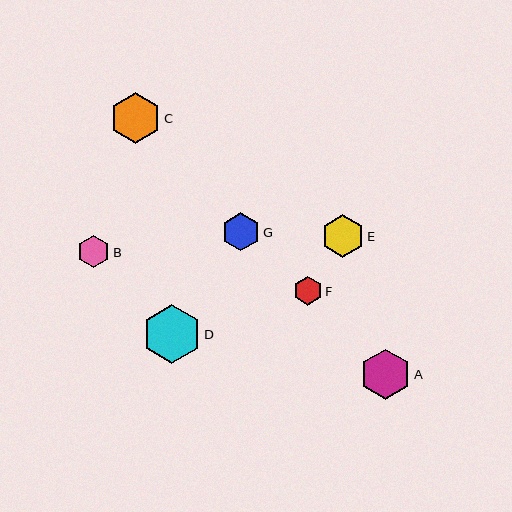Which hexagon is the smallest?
Hexagon F is the smallest with a size of approximately 29 pixels.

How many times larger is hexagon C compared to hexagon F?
Hexagon C is approximately 1.8 times the size of hexagon F.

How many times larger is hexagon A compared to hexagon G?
Hexagon A is approximately 1.3 times the size of hexagon G.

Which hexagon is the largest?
Hexagon D is the largest with a size of approximately 58 pixels.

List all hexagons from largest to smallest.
From largest to smallest: D, C, A, E, G, B, F.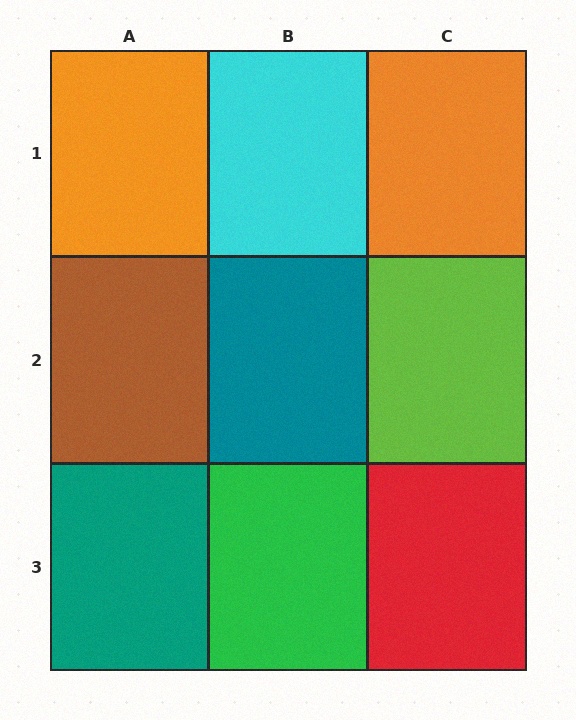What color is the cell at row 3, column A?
Teal.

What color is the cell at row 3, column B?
Green.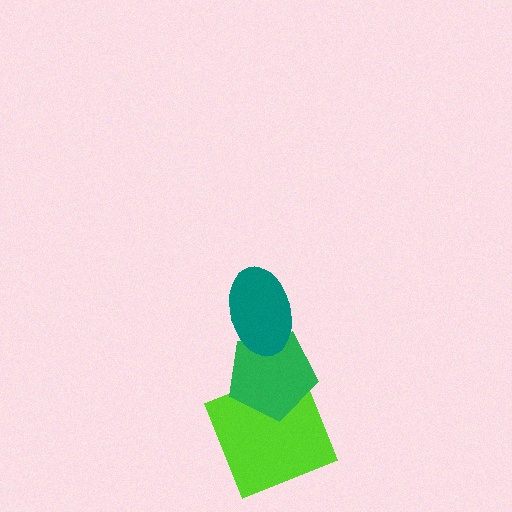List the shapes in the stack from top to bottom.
From top to bottom: the teal ellipse, the green pentagon, the lime square.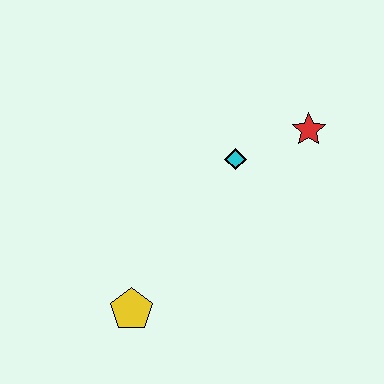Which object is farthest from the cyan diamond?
The yellow pentagon is farthest from the cyan diamond.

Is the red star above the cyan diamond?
Yes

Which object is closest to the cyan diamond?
The red star is closest to the cyan diamond.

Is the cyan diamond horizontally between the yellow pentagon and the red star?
Yes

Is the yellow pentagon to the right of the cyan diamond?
No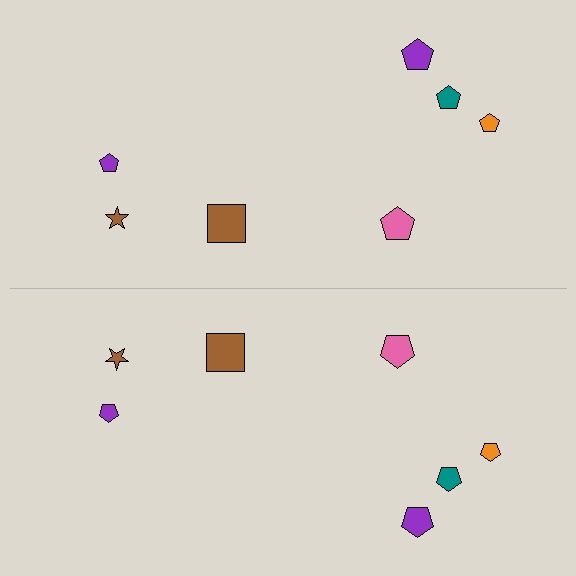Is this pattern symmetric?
Yes, this pattern has bilateral (reflection) symmetry.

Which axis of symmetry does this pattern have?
The pattern has a horizontal axis of symmetry running through the center of the image.